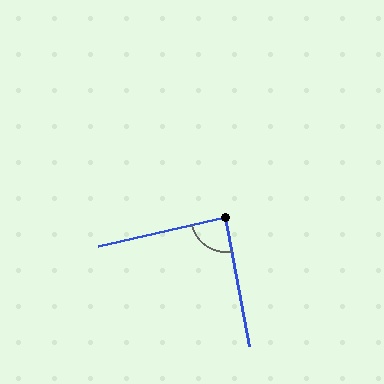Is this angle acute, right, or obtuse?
It is approximately a right angle.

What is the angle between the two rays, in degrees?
Approximately 87 degrees.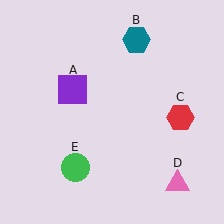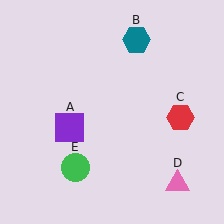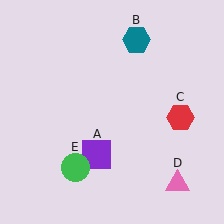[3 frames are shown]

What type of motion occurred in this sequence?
The purple square (object A) rotated counterclockwise around the center of the scene.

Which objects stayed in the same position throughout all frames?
Teal hexagon (object B) and red hexagon (object C) and pink triangle (object D) and green circle (object E) remained stationary.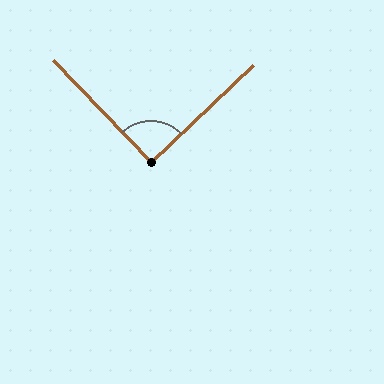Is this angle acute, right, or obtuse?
It is approximately a right angle.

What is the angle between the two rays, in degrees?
Approximately 90 degrees.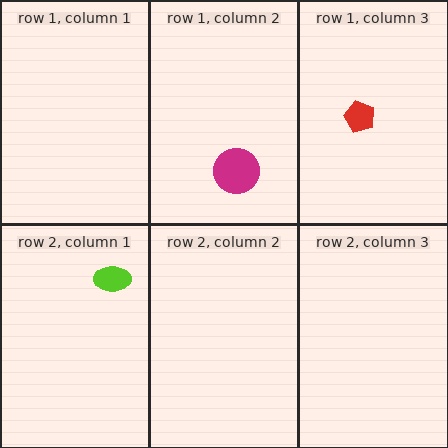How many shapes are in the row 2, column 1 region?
1.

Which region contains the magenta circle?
The row 1, column 2 region.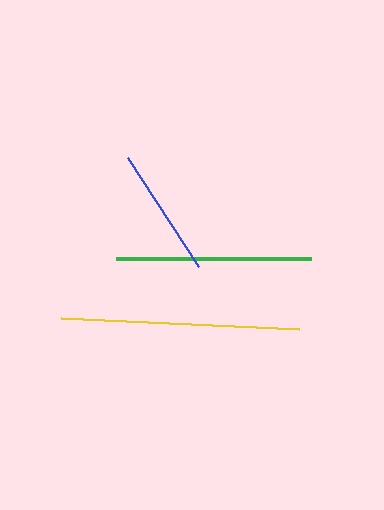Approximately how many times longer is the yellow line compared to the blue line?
The yellow line is approximately 1.8 times the length of the blue line.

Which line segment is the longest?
The yellow line is the longest at approximately 238 pixels.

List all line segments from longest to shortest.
From longest to shortest: yellow, green, blue.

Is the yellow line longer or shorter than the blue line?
The yellow line is longer than the blue line.